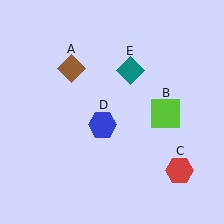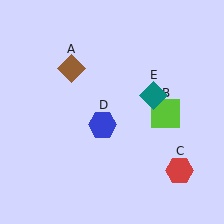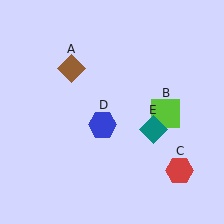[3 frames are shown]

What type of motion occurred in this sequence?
The teal diamond (object E) rotated clockwise around the center of the scene.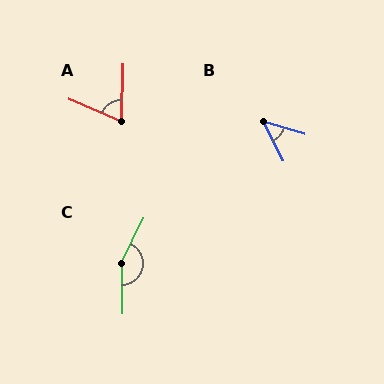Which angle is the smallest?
B, at approximately 47 degrees.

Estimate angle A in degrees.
Approximately 68 degrees.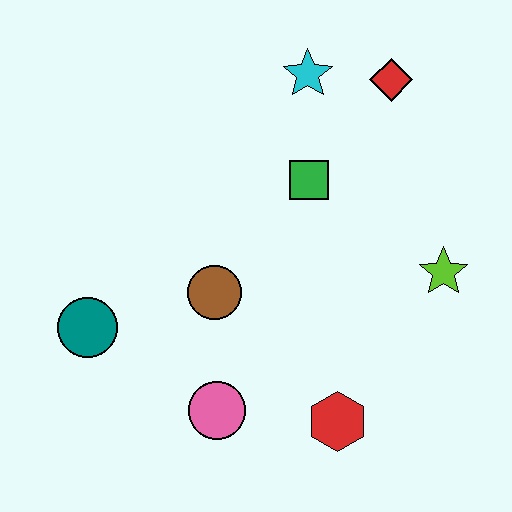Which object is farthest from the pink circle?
The red diamond is farthest from the pink circle.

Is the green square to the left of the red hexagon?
Yes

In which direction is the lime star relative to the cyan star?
The lime star is below the cyan star.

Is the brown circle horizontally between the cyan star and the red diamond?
No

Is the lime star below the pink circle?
No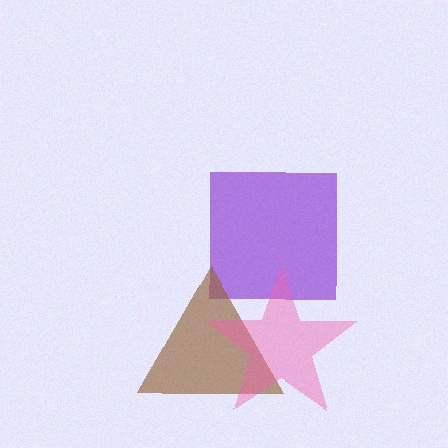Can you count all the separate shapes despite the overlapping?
Yes, there are 3 separate shapes.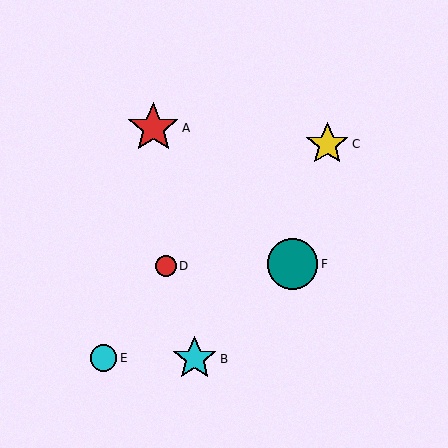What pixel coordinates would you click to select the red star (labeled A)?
Click at (153, 128) to select the red star A.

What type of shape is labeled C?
Shape C is a yellow star.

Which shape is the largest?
The red star (labeled A) is the largest.